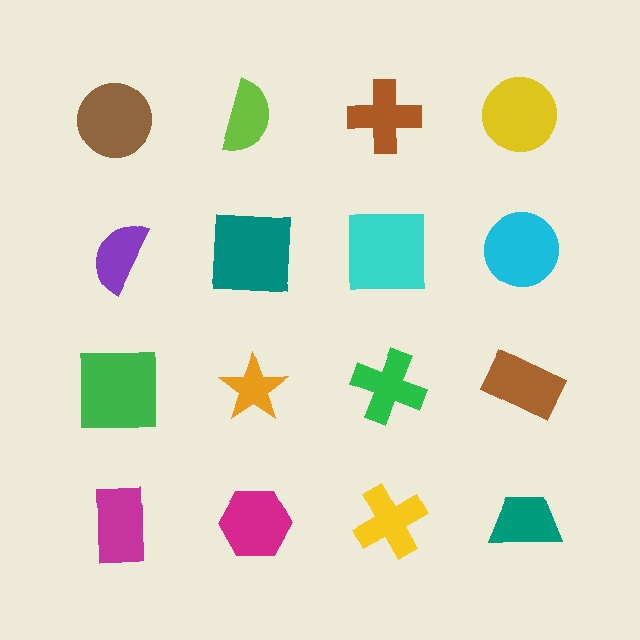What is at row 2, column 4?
A cyan circle.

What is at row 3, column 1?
A green square.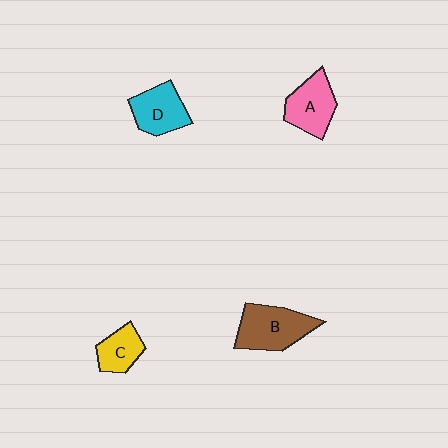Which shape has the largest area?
Shape B (brown).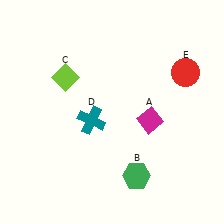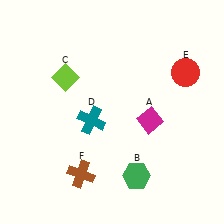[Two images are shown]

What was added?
A brown cross (F) was added in Image 2.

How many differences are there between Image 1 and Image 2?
There is 1 difference between the two images.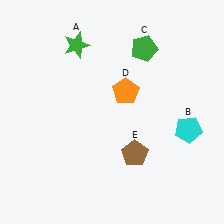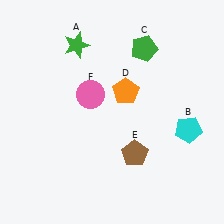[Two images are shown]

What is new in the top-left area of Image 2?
A pink circle (F) was added in the top-left area of Image 2.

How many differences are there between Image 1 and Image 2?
There is 1 difference between the two images.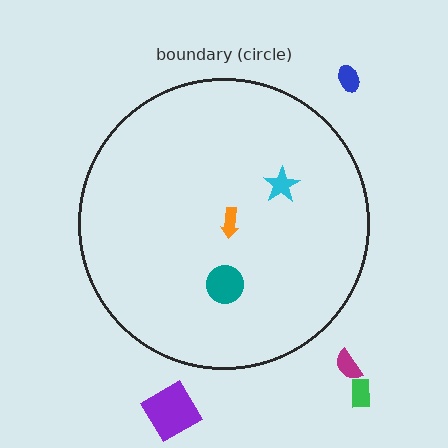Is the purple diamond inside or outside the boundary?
Outside.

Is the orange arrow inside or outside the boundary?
Inside.